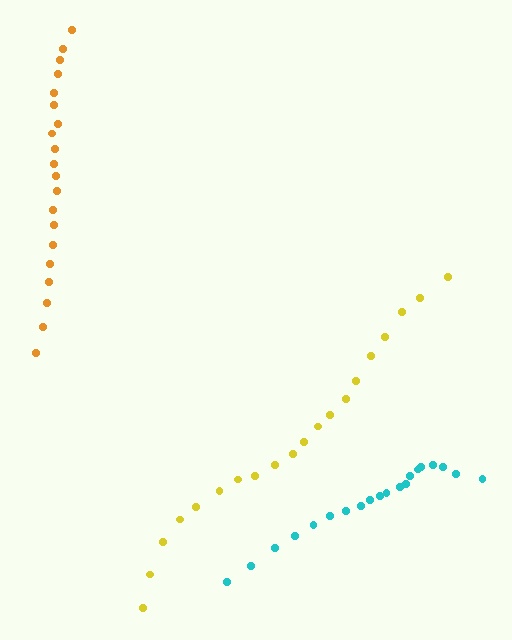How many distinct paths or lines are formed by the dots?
There are 3 distinct paths.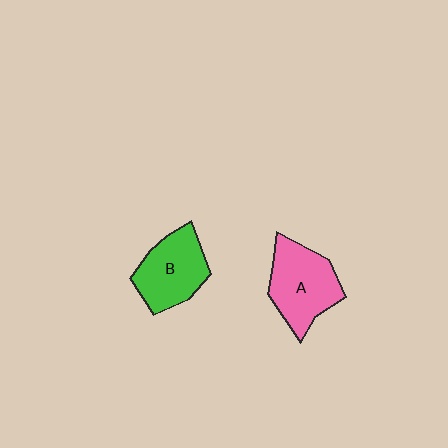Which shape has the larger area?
Shape A (pink).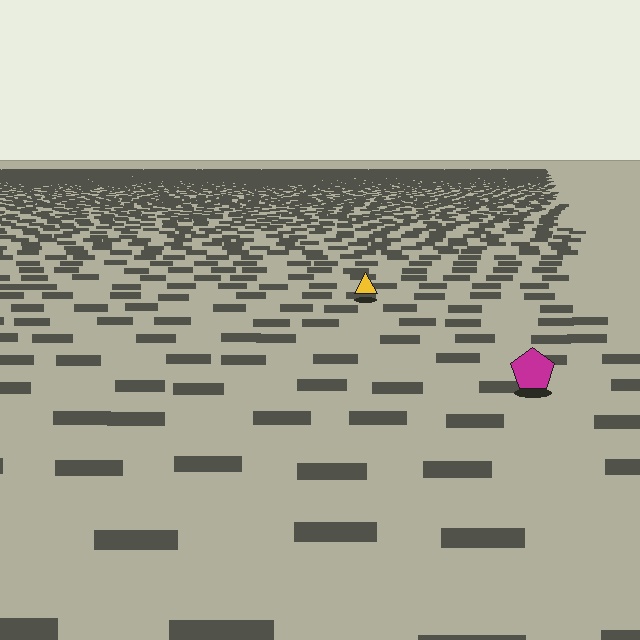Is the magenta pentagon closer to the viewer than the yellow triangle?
Yes. The magenta pentagon is closer — you can tell from the texture gradient: the ground texture is coarser near it.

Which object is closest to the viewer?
The magenta pentagon is closest. The texture marks near it are larger and more spread out.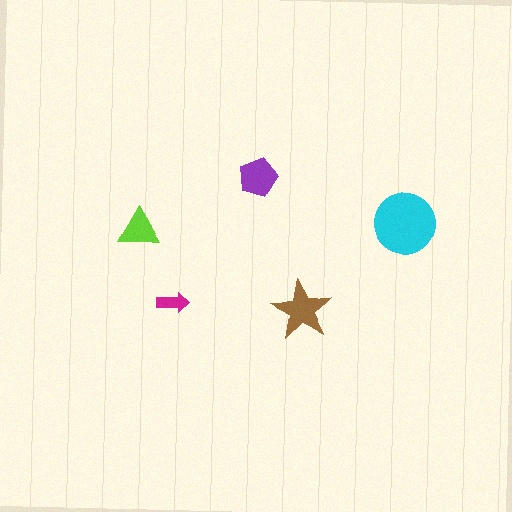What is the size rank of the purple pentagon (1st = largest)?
3rd.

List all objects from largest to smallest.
The cyan circle, the brown star, the purple pentagon, the lime triangle, the magenta arrow.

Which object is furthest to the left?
The lime triangle is leftmost.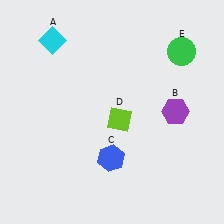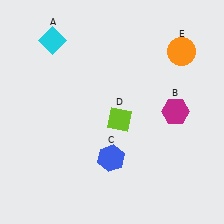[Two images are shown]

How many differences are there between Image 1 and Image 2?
There are 2 differences between the two images.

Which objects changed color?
B changed from purple to magenta. E changed from green to orange.